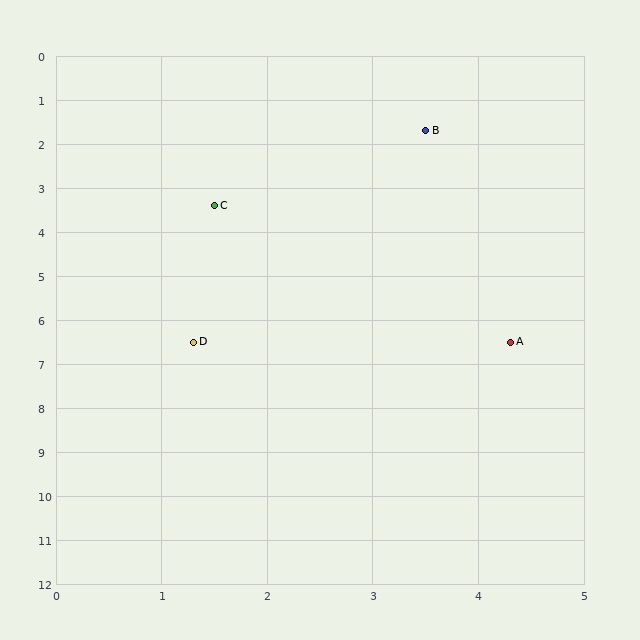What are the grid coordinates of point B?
Point B is at approximately (3.5, 1.7).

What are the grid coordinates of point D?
Point D is at approximately (1.3, 6.5).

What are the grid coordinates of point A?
Point A is at approximately (4.3, 6.5).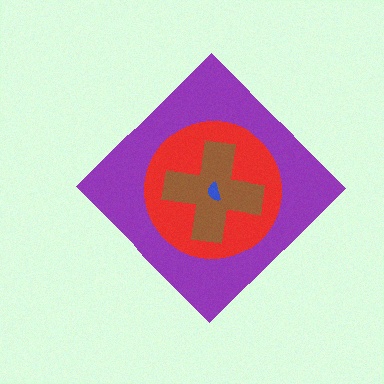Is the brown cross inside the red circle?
Yes.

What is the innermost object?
The blue semicircle.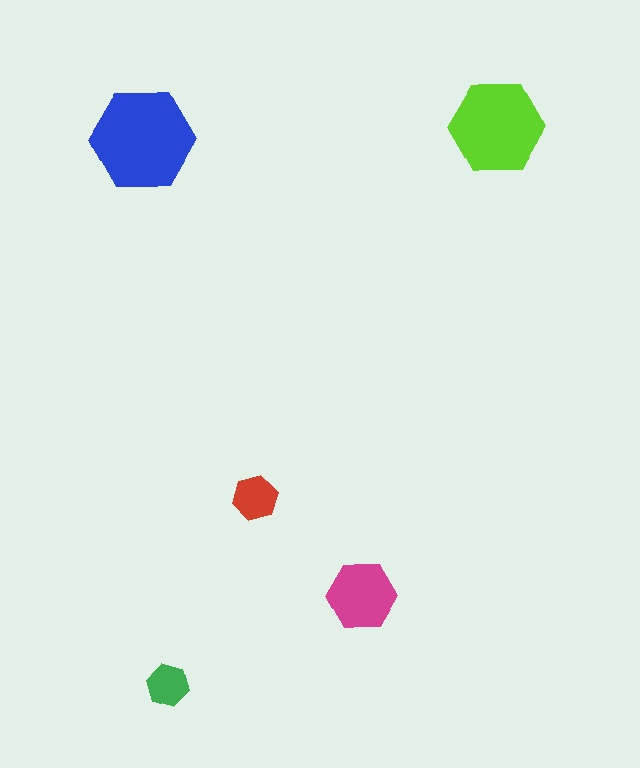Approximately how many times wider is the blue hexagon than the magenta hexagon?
About 1.5 times wider.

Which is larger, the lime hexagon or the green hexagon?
The lime one.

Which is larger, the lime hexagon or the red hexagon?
The lime one.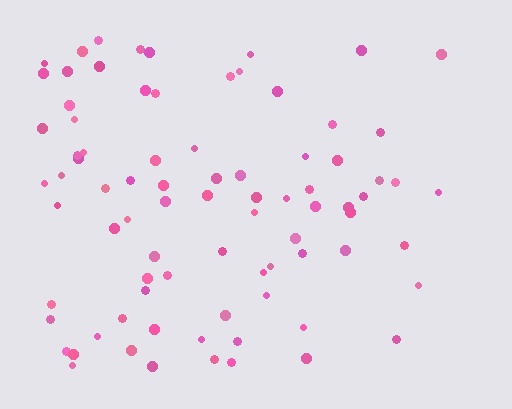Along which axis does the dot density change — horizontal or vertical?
Horizontal.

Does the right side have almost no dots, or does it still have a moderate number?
Still a moderate number, just noticeably fewer than the left.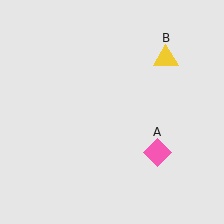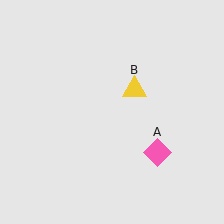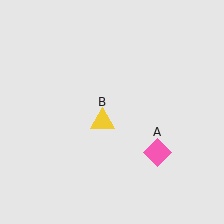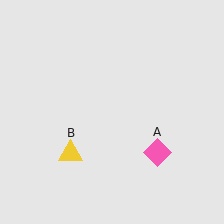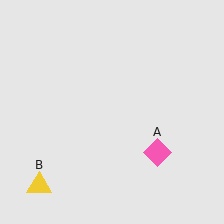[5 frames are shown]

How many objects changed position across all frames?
1 object changed position: yellow triangle (object B).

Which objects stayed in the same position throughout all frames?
Pink diamond (object A) remained stationary.